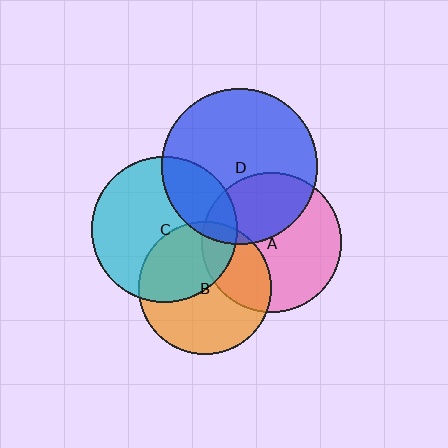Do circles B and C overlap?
Yes.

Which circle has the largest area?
Circle D (blue).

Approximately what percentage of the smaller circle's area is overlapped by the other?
Approximately 40%.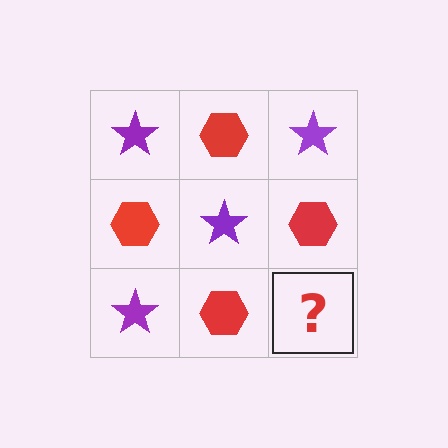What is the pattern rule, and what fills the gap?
The rule is that it alternates purple star and red hexagon in a checkerboard pattern. The gap should be filled with a purple star.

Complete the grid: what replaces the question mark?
The question mark should be replaced with a purple star.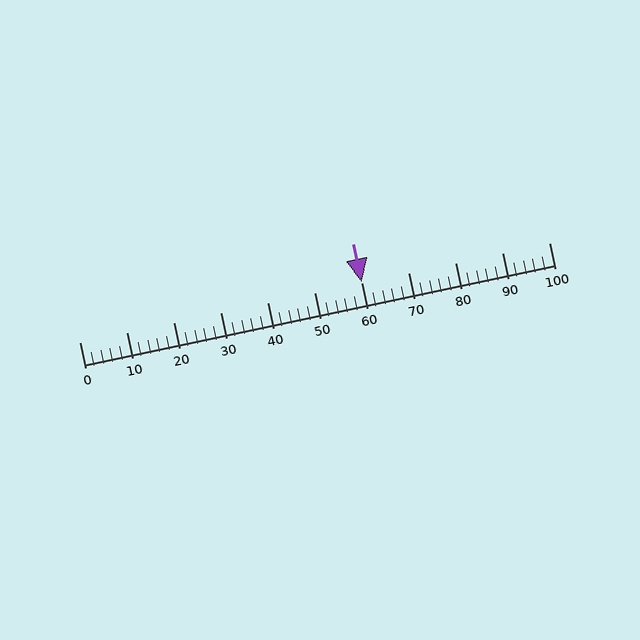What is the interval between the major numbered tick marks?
The major tick marks are spaced 10 units apart.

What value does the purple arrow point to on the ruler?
The purple arrow points to approximately 60.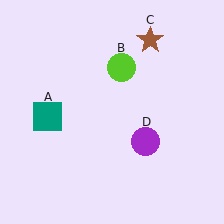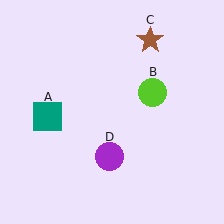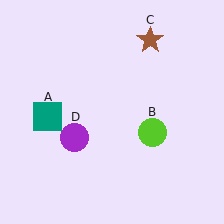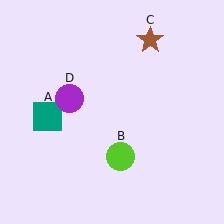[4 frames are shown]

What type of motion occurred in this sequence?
The lime circle (object B), purple circle (object D) rotated clockwise around the center of the scene.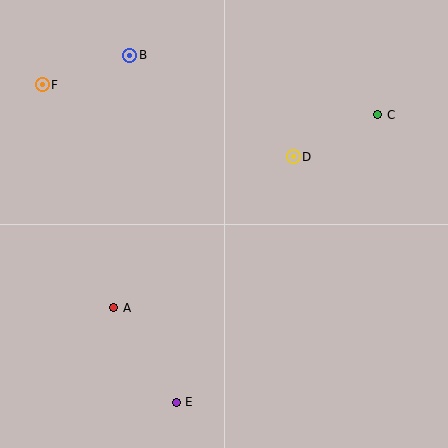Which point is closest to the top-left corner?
Point F is closest to the top-left corner.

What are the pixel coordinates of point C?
Point C is at (378, 115).